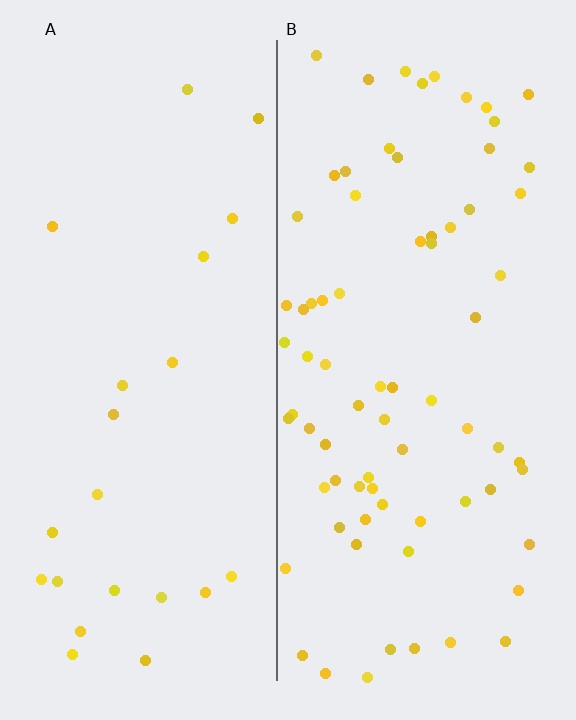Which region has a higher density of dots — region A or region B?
B (the right).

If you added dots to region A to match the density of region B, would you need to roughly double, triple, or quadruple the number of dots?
Approximately triple.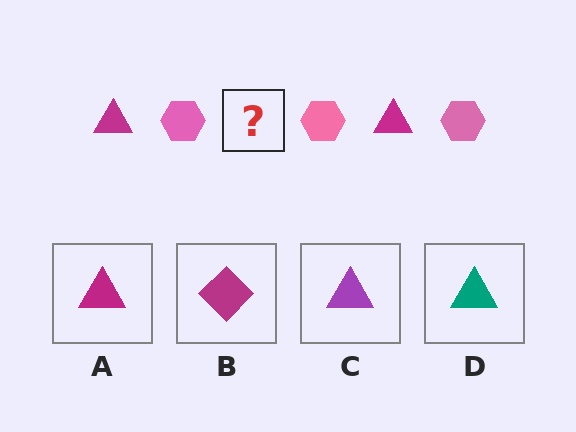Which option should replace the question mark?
Option A.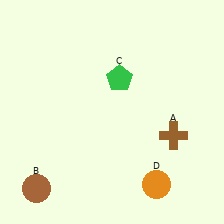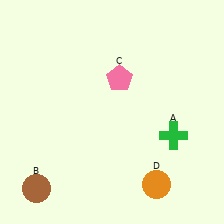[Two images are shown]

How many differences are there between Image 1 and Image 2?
There are 2 differences between the two images.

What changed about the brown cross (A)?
In Image 1, A is brown. In Image 2, it changed to green.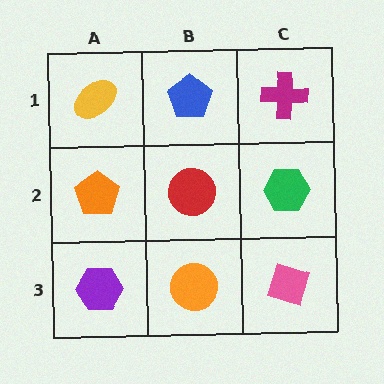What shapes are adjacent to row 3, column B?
A red circle (row 2, column B), a purple hexagon (row 3, column A), a pink diamond (row 3, column C).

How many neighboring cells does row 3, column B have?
3.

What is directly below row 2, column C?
A pink diamond.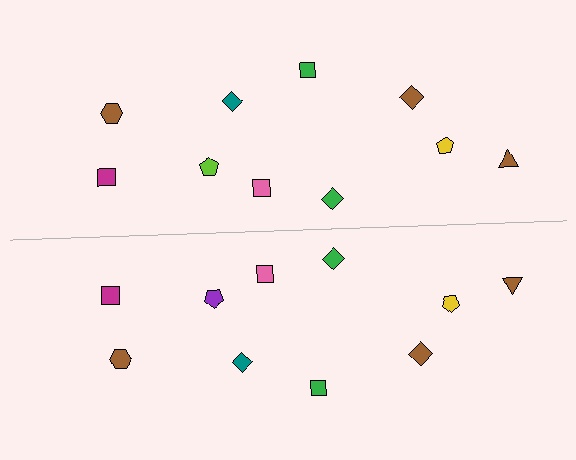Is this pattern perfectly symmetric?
No, the pattern is not perfectly symmetric. The purple pentagon on the bottom side breaks the symmetry — its mirror counterpart is lime.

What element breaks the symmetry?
The purple pentagon on the bottom side breaks the symmetry — its mirror counterpart is lime.